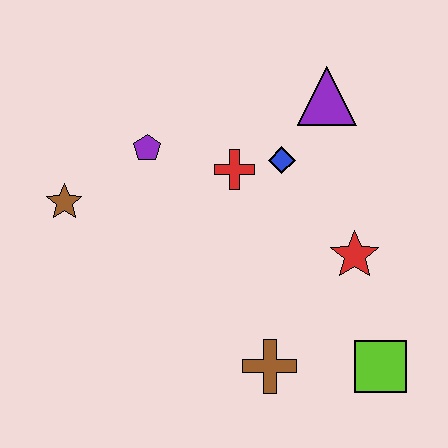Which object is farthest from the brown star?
The lime square is farthest from the brown star.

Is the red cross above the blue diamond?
No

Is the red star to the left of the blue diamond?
No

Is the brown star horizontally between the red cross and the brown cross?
No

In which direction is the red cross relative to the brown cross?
The red cross is above the brown cross.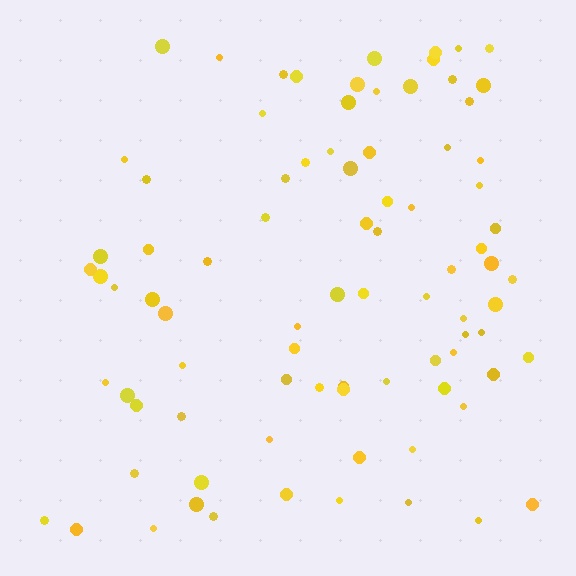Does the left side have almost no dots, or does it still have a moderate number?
Still a moderate number, just noticeably fewer than the right.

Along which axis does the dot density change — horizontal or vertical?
Horizontal.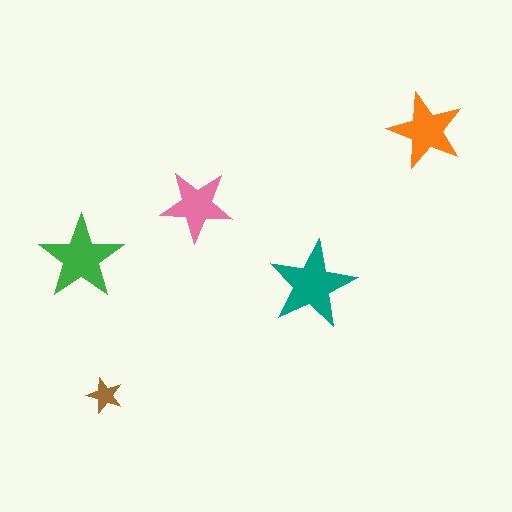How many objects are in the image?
There are 5 objects in the image.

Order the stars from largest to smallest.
the teal one, the green one, the orange one, the pink one, the brown one.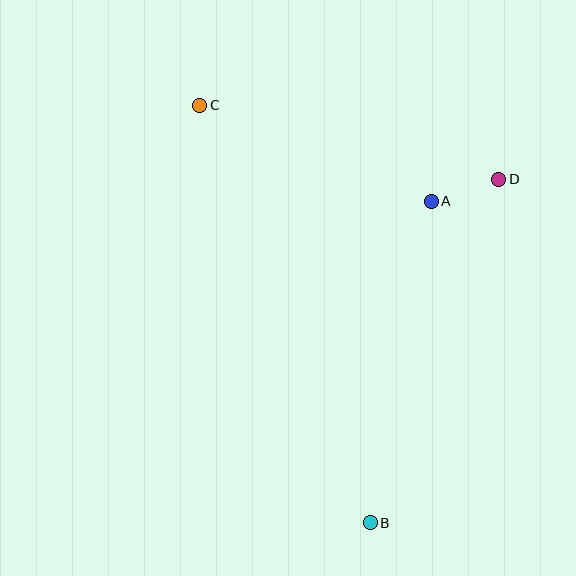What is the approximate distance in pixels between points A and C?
The distance between A and C is approximately 251 pixels.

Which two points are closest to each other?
Points A and D are closest to each other.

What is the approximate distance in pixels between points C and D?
The distance between C and D is approximately 308 pixels.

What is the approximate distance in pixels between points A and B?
The distance between A and B is approximately 327 pixels.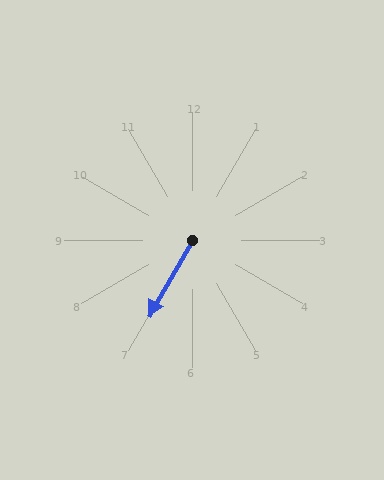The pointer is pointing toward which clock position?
Roughly 7 o'clock.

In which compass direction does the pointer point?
Southwest.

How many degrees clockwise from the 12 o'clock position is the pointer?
Approximately 210 degrees.